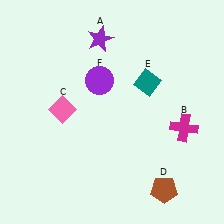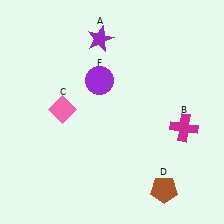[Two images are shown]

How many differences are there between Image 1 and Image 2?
There is 1 difference between the two images.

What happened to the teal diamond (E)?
The teal diamond (E) was removed in Image 2. It was in the top-right area of Image 1.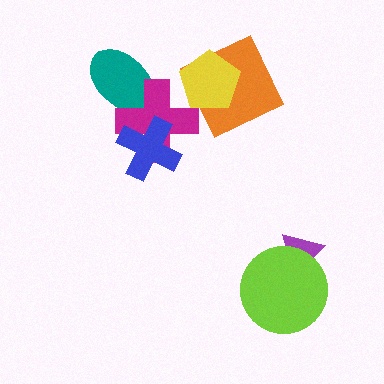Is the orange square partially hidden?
Yes, it is partially covered by another shape.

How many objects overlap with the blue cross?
1 object overlaps with the blue cross.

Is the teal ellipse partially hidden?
Yes, it is partially covered by another shape.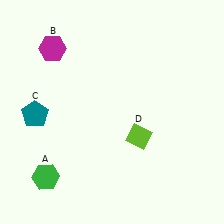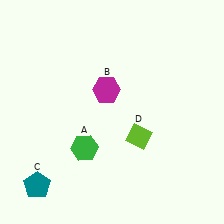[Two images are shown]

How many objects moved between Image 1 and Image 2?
3 objects moved between the two images.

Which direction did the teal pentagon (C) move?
The teal pentagon (C) moved down.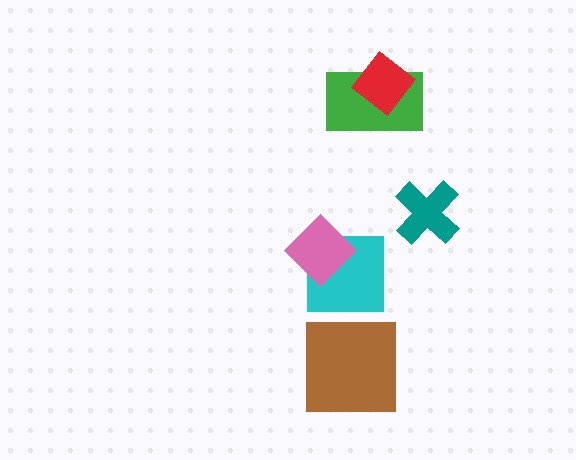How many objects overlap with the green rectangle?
1 object overlaps with the green rectangle.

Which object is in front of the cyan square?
The pink diamond is in front of the cyan square.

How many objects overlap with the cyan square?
1 object overlaps with the cyan square.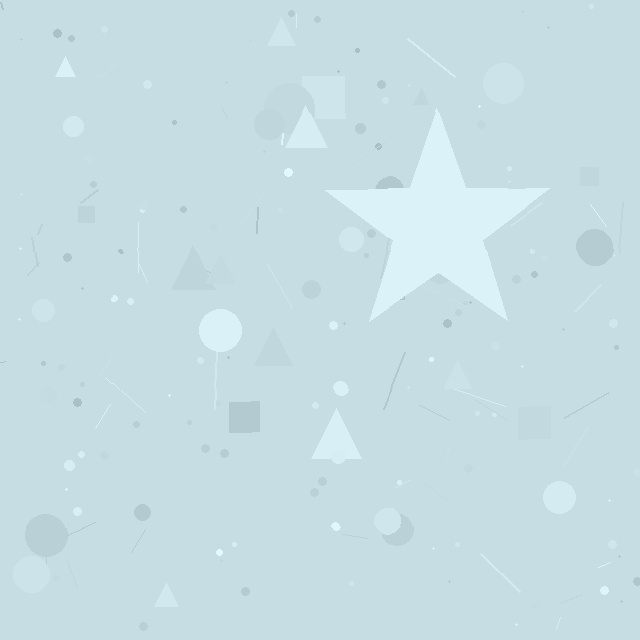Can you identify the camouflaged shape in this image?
The camouflaged shape is a star.